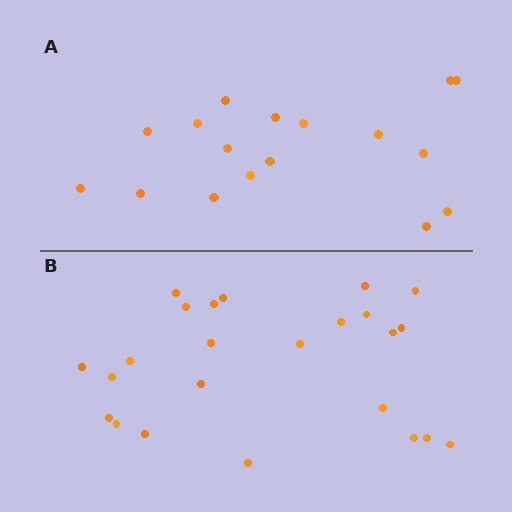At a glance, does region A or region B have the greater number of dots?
Region B (the bottom region) has more dots.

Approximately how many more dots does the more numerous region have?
Region B has roughly 8 or so more dots than region A.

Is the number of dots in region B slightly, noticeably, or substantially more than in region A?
Region B has noticeably more, but not dramatically so. The ratio is roughly 1.4 to 1.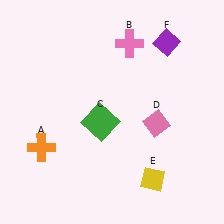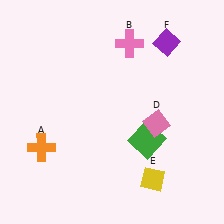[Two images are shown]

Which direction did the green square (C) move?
The green square (C) moved right.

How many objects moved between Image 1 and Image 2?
1 object moved between the two images.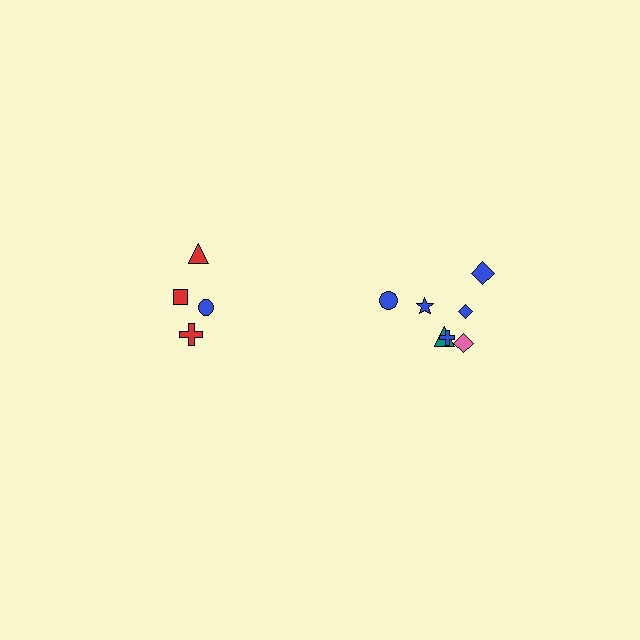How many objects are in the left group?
There are 4 objects.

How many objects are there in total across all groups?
There are 11 objects.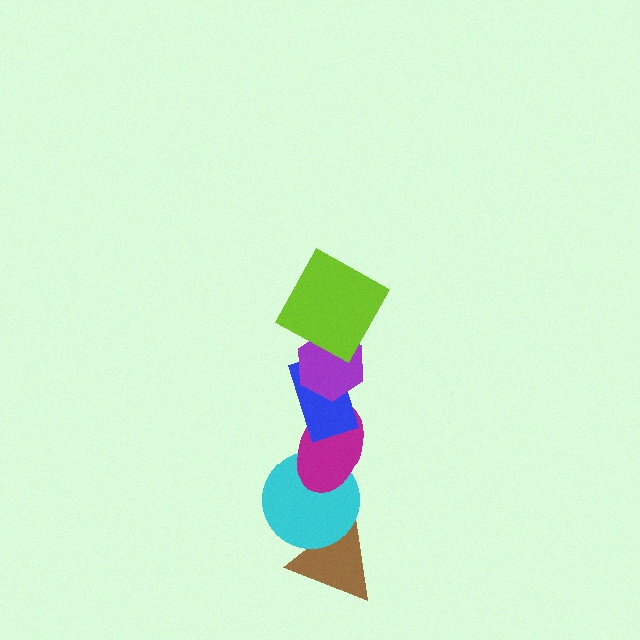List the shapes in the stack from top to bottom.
From top to bottom: the lime square, the purple hexagon, the blue rectangle, the magenta ellipse, the cyan circle, the brown triangle.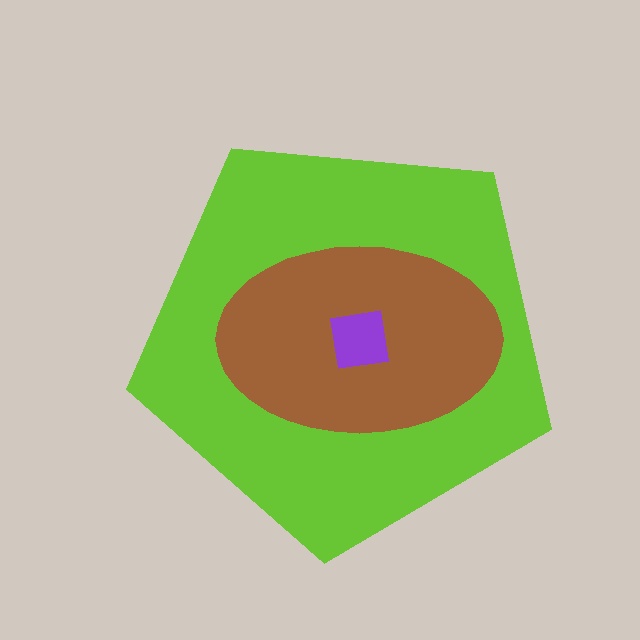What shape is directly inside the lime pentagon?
The brown ellipse.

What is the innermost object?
The purple square.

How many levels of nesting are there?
3.